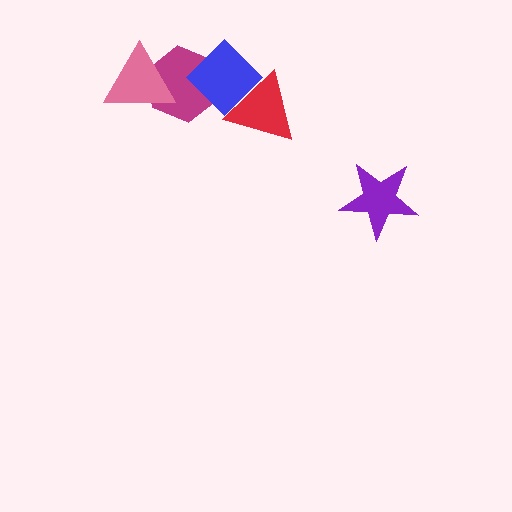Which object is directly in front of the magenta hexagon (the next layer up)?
The blue diamond is directly in front of the magenta hexagon.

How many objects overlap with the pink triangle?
1 object overlaps with the pink triangle.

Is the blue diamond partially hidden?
Yes, it is partially covered by another shape.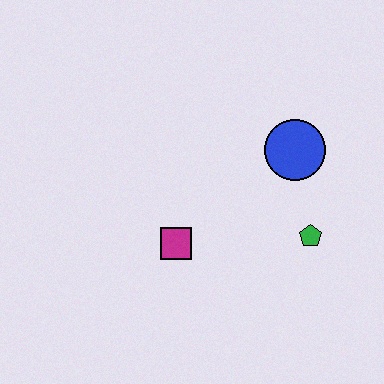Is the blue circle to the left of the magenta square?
No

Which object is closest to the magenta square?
The green pentagon is closest to the magenta square.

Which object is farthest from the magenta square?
The blue circle is farthest from the magenta square.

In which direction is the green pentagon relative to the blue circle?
The green pentagon is below the blue circle.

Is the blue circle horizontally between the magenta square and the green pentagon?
Yes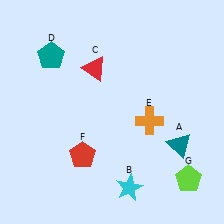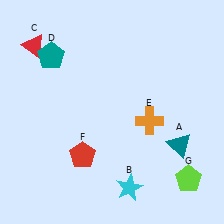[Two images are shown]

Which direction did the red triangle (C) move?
The red triangle (C) moved left.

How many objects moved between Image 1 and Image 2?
1 object moved between the two images.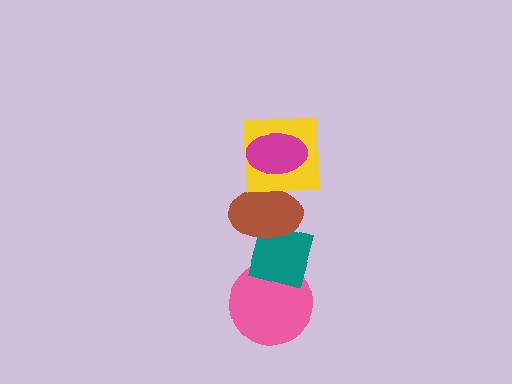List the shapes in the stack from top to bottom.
From top to bottom: the magenta ellipse, the yellow square, the brown ellipse, the teal square, the pink circle.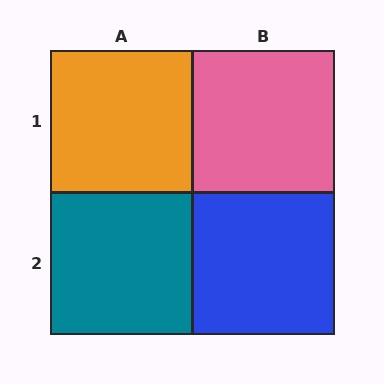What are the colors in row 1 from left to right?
Orange, pink.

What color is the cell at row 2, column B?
Blue.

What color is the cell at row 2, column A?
Teal.